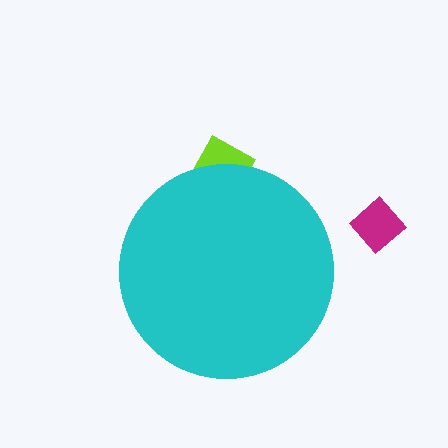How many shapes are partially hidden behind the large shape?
2 shapes are partially hidden.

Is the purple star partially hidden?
Yes, the purple star is partially hidden behind the cyan circle.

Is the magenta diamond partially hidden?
No, the magenta diamond is fully visible.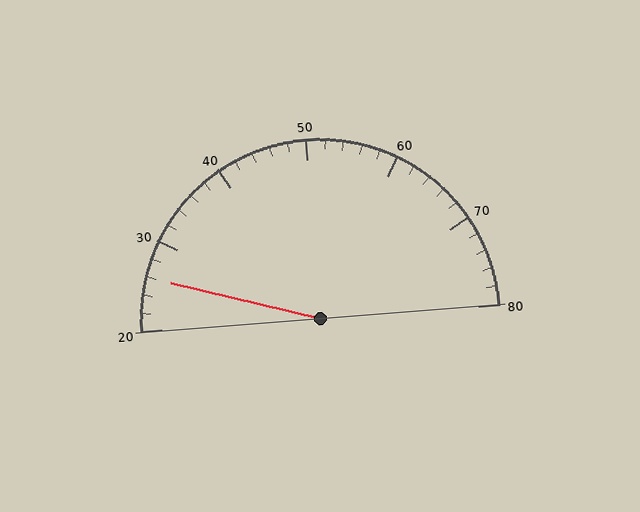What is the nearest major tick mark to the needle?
The nearest major tick mark is 30.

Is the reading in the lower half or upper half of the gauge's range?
The reading is in the lower half of the range (20 to 80).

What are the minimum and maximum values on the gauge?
The gauge ranges from 20 to 80.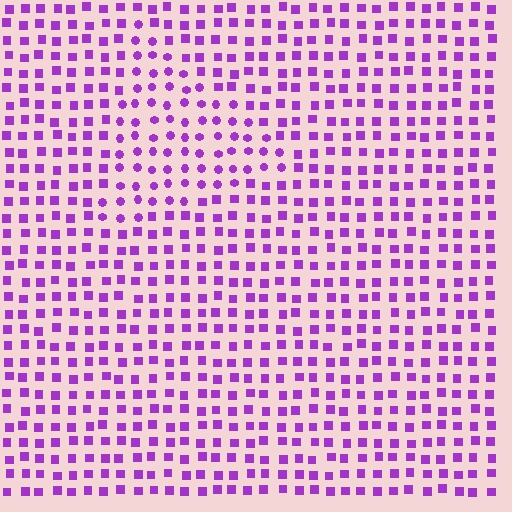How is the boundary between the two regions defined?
The boundary is defined by a change in element shape: circles inside vs. squares outside. All elements share the same color and spacing.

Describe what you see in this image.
The image is filled with small purple elements arranged in a uniform grid. A triangle-shaped region contains circles, while the surrounding area contains squares. The boundary is defined purely by the change in element shape.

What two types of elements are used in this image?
The image uses circles inside the triangle region and squares outside it.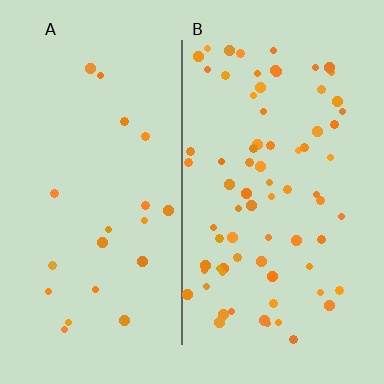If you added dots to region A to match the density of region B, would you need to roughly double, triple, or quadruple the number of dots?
Approximately triple.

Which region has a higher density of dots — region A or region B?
B (the right).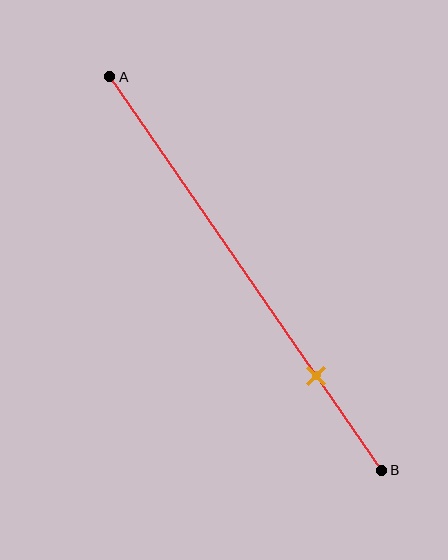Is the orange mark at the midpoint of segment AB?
No, the mark is at about 75% from A, not at the 50% midpoint.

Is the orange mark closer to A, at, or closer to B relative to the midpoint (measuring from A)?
The orange mark is closer to point B than the midpoint of segment AB.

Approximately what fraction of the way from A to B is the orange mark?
The orange mark is approximately 75% of the way from A to B.